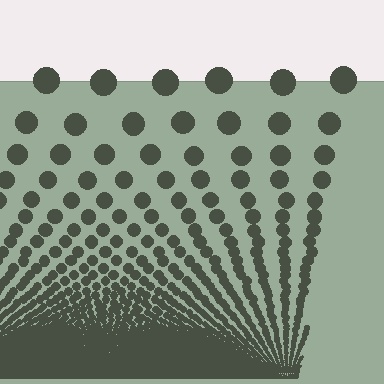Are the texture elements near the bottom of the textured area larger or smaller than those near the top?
Smaller. The gradient is inverted — elements near the bottom are smaller and denser.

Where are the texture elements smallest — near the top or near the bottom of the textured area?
Near the bottom.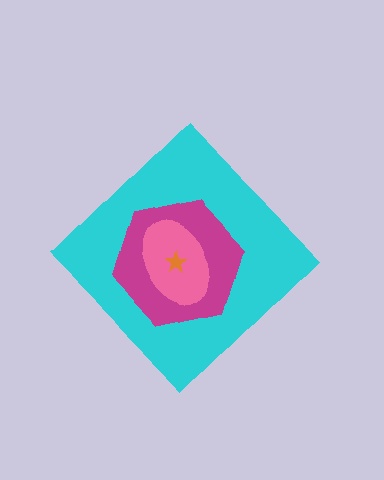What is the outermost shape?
The cyan diamond.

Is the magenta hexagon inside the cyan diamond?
Yes.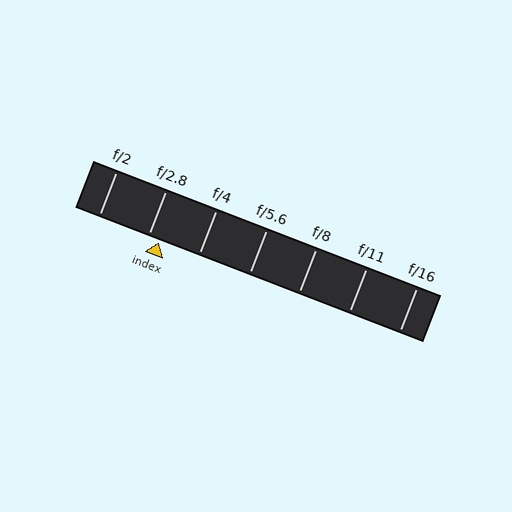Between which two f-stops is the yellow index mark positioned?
The index mark is between f/2.8 and f/4.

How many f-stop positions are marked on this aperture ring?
There are 7 f-stop positions marked.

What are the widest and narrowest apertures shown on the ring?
The widest aperture shown is f/2 and the narrowest is f/16.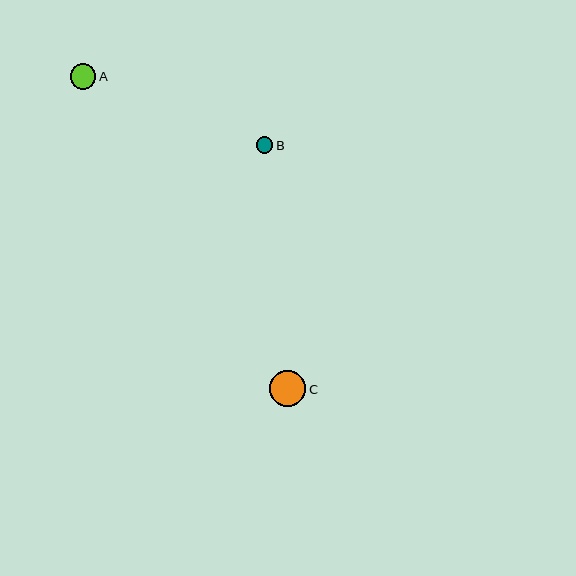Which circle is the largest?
Circle C is the largest with a size of approximately 36 pixels.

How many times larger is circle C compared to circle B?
Circle C is approximately 2.2 times the size of circle B.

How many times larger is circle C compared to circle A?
Circle C is approximately 1.4 times the size of circle A.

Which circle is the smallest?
Circle B is the smallest with a size of approximately 17 pixels.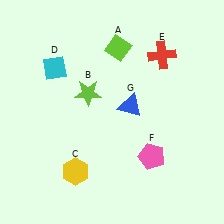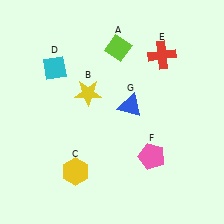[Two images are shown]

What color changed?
The star (B) changed from lime in Image 1 to yellow in Image 2.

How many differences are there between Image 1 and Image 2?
There is 1 difference between the two images.